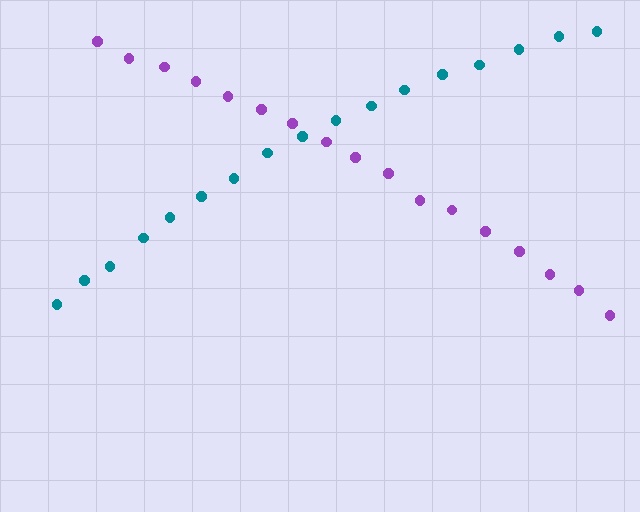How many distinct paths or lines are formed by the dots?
There are 2 distinct paths.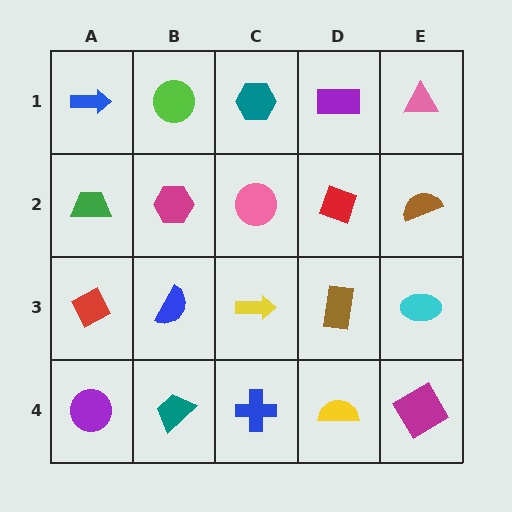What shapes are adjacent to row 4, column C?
A yellow arrow (row 3, column C), a teal trapezoid (row 4, column B), a yellow semicircle (row 4, column D).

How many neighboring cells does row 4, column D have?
3.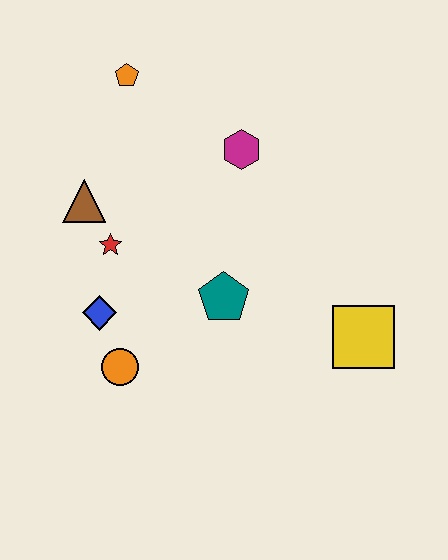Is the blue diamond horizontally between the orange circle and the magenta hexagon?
No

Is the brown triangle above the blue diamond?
Yes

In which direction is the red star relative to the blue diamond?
The red star is above the blue diamond.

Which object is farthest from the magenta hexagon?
The orange circle is farthest from the magenta hexagon.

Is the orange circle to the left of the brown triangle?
No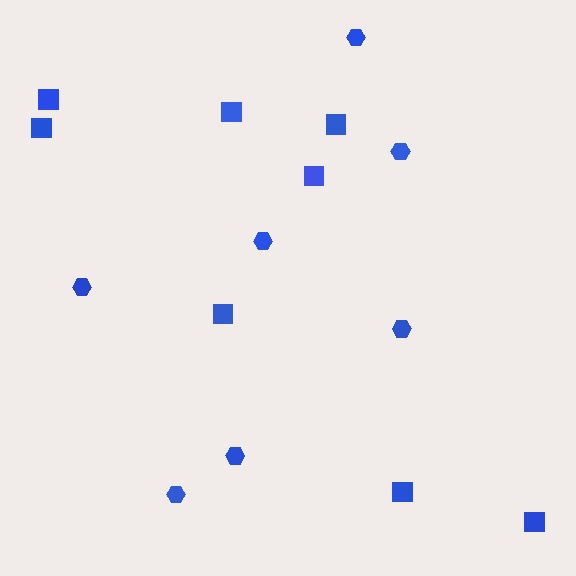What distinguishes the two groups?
There are 2 groups: one group of hexagons (7) and one group of squares (8).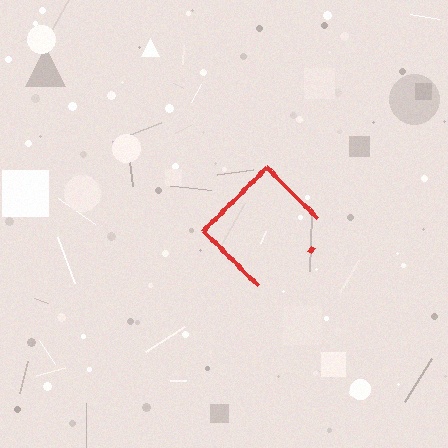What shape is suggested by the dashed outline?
The dashed outline suggests a diamond.